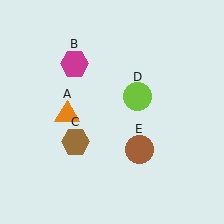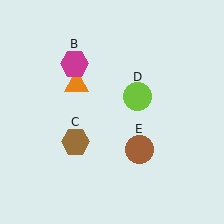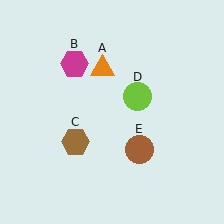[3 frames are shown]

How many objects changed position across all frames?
1 object changed position: orange triangle (object A).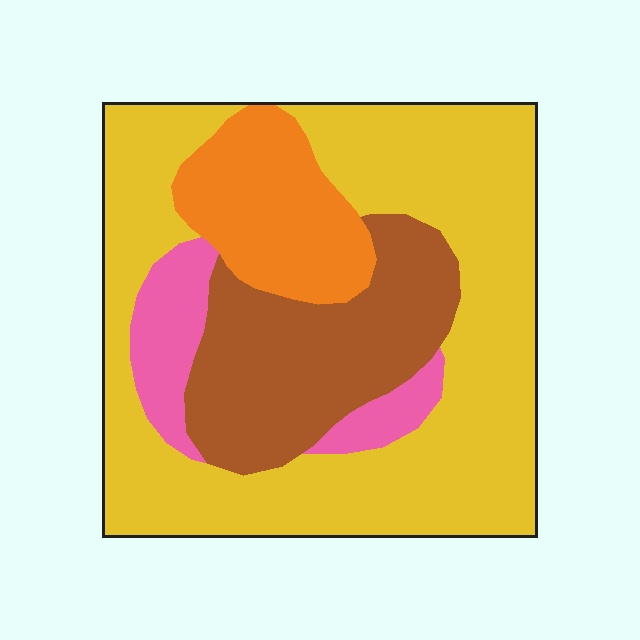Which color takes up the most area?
Yellow, at roughly 55%.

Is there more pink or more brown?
Brown.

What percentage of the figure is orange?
Orange covers roughly 15% of the figure.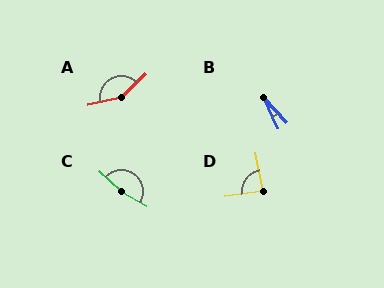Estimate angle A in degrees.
Approximately 150 degrees.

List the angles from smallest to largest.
B (18°), D (88°), A (150°), C (168°).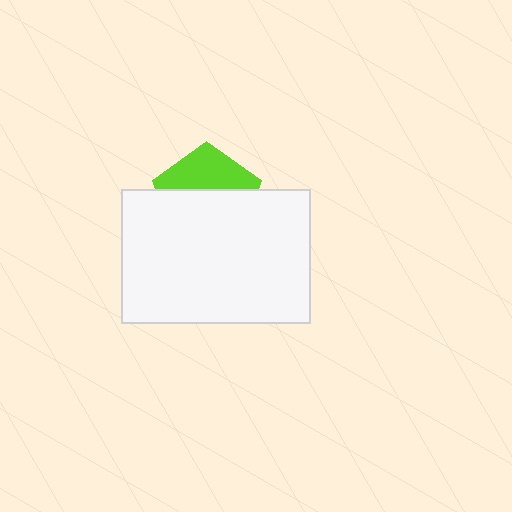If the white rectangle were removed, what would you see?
You would see the complete lime pentagon.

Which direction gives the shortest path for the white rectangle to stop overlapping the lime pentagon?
Moving down gives the shortest separation.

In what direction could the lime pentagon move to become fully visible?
The lime pentagon could move up. That would shift it out from behind the white rectangle entirely.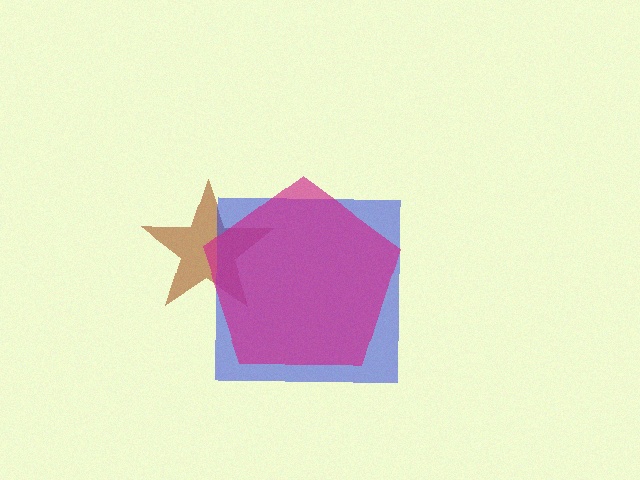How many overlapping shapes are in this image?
There are 3 overlapping shapes in the image.